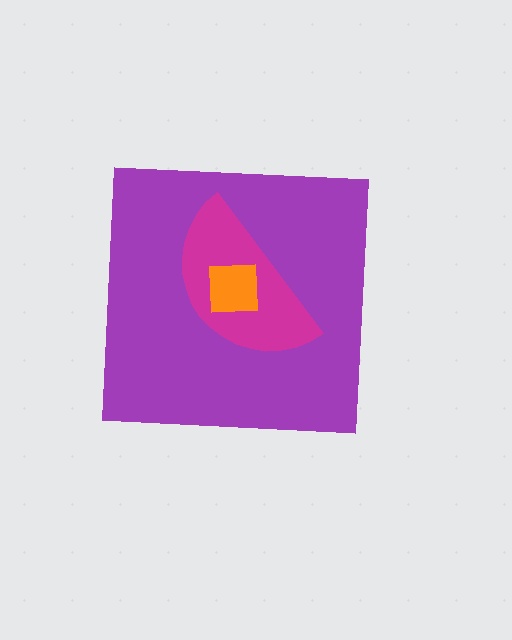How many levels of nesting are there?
3.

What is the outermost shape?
The purple square.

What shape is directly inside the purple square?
The magenta semicircle.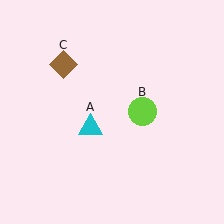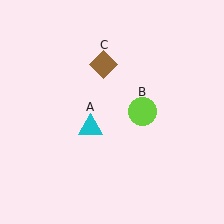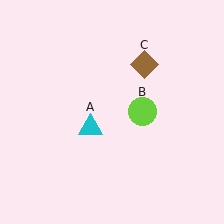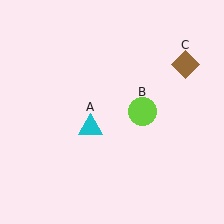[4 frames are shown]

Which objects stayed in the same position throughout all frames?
Cyan triangle (object A) and lime circle (object B) remained stationary.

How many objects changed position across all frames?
1 object changed position: brown diamond (object C).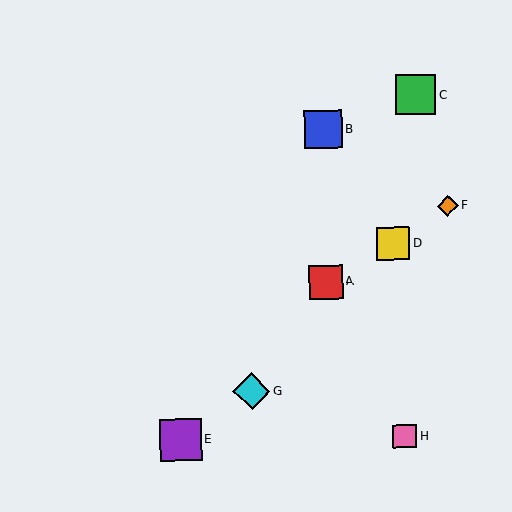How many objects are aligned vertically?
2 objects (A, B) are aligned vertically.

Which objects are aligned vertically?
Objects A, B are aligned vertically.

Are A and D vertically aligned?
No, A is at x≈326 and D is at x≈393.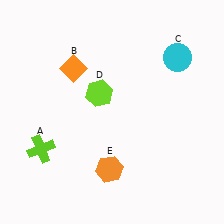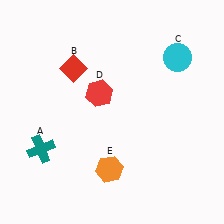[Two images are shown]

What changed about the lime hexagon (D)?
In Image 1, D is lime. In Image 2, it changed to red.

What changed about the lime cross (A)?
In Image 1, A is lime. In Image 2, it changed to teal.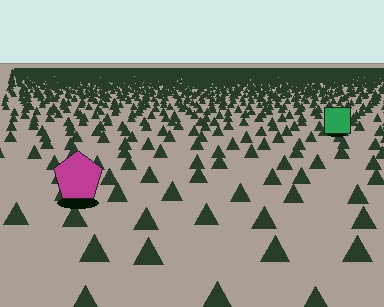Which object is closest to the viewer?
The magenta pentagon is closest. The texture marks near it are larger and more spread out.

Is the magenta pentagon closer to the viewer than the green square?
Yes. The magenta pentagon is closer — you can tell from the texture gradient: the ground texture is coarser near it.